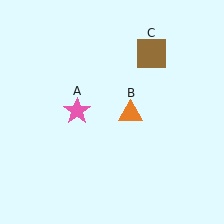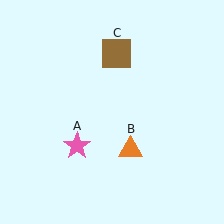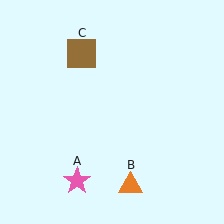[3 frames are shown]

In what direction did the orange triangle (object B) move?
The orange triangle (object B) moved down.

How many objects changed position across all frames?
3 objects changed position: pink star (object A), orange triangle (object B), brown square (object C).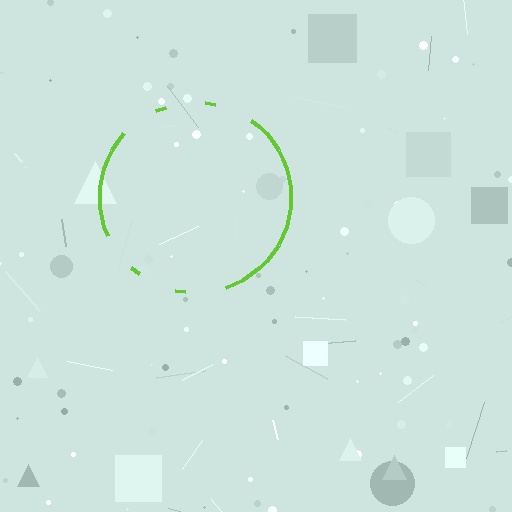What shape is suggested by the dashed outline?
The dashed outline suggests a circle.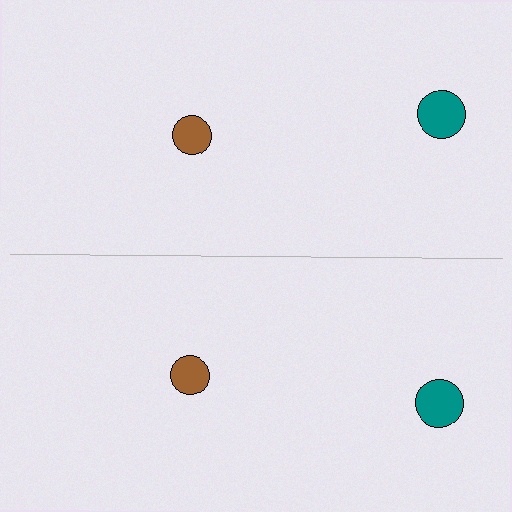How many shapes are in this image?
There are 4 shapes in this image.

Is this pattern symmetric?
Yes, this pattern has bilateral (reflection) symmetry.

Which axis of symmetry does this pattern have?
The pattern has a horizontal axis of symmetry running through the center of the image.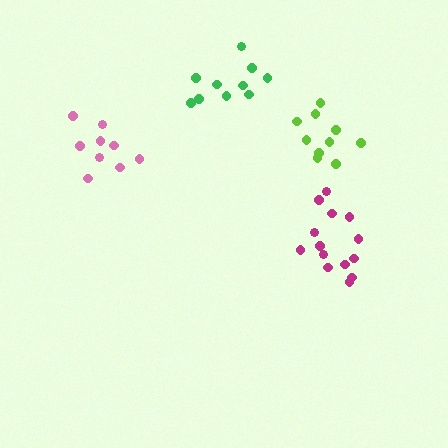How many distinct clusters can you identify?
There are 4 distinct clusters.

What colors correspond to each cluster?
The clusters are colored: pink, green, magenta, lime.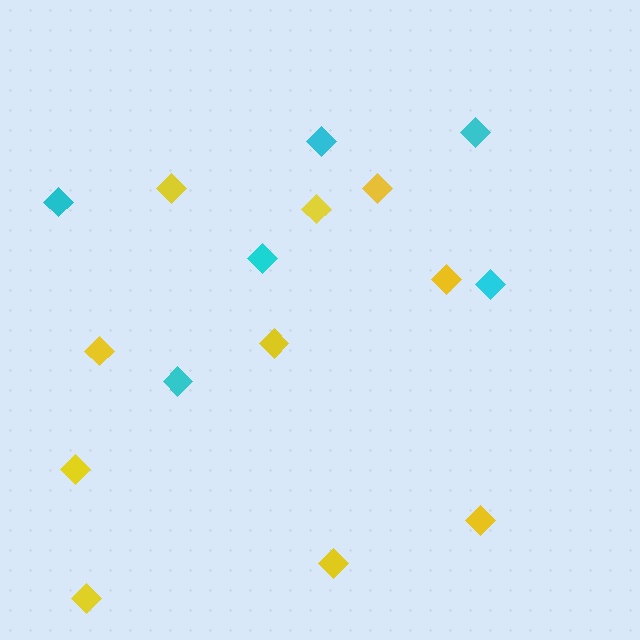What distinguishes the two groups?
There are 2 groups: one group of yellow diamonds (10) and one group of cyan diamonds (6).